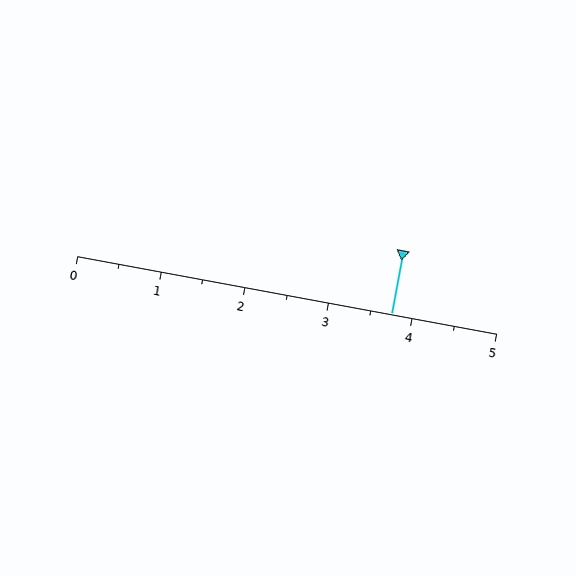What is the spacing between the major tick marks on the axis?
The major ticks are spaced 1 apart.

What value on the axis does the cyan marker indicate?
The marker indicates approximately 3.8.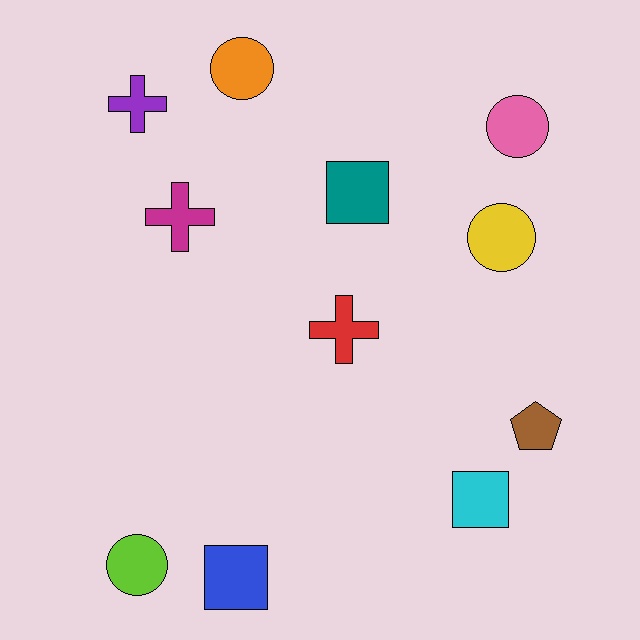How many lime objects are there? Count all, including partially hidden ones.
There is 1 lime object.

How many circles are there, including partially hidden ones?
There are 4 circles.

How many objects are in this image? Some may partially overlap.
There are 11 objects.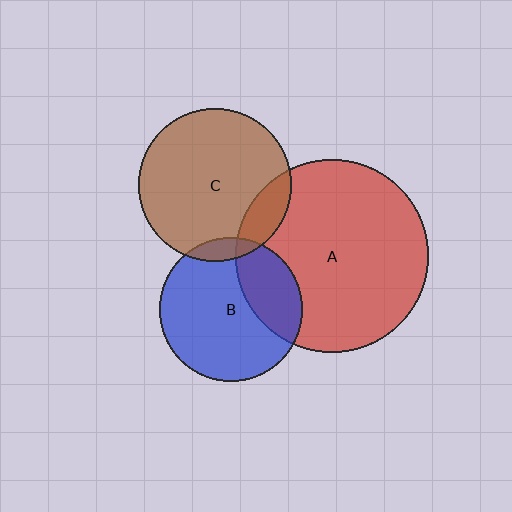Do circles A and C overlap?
Yes.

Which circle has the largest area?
Circle A (red).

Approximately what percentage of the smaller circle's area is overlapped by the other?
Approximately 15%.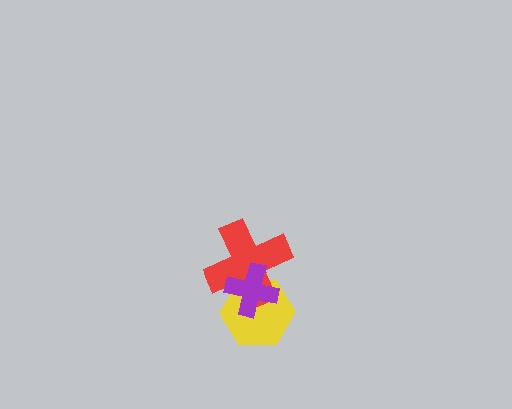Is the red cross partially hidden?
Yes, it is partially covered by another shape.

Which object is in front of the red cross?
The purple cross is in front of the red cross.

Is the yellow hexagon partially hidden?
Yes, it is partially covered by another shape.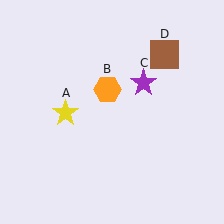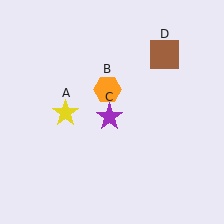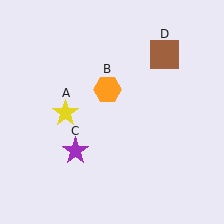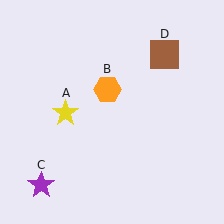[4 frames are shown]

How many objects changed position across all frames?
1 object changed position: purple star (object C).